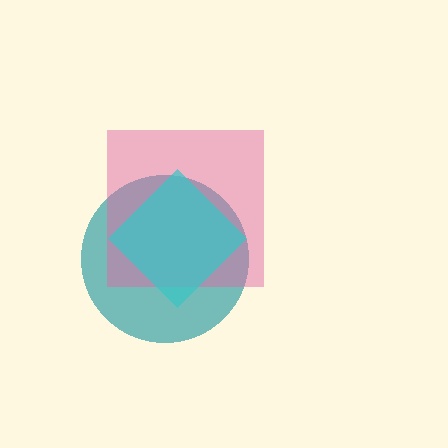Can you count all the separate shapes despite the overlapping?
Yes, there are 3 separate shapes.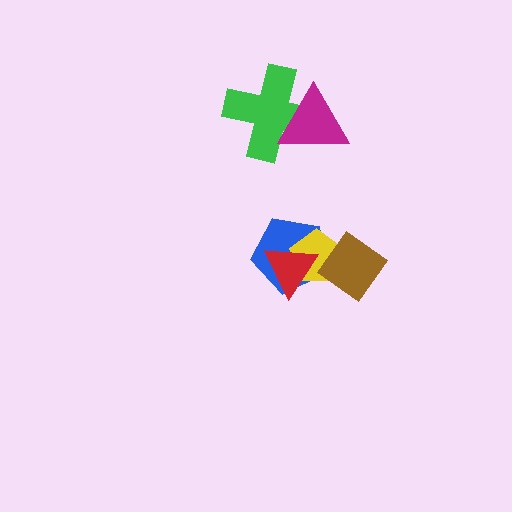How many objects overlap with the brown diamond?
2 objects overlap with the brown diamond.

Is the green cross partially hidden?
Yes, it is partially covered by another shape.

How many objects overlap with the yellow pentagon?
3 objects overlap with the yellow pentagon.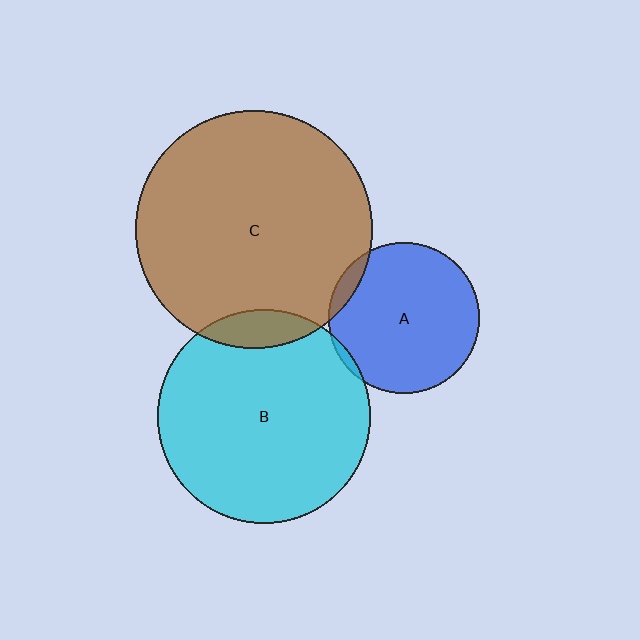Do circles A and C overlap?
Yes.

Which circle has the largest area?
Circle C (brown).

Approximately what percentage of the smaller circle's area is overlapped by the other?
Approximately 5%.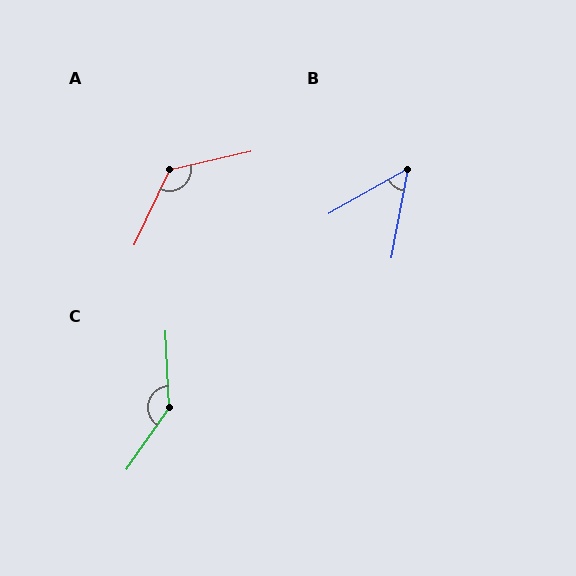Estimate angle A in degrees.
Approximately 128 degrees.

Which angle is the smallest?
B, at approximately 50 degrees.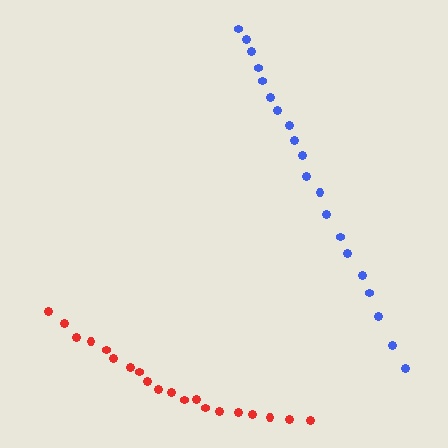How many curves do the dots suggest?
There are 2 distinct paths.